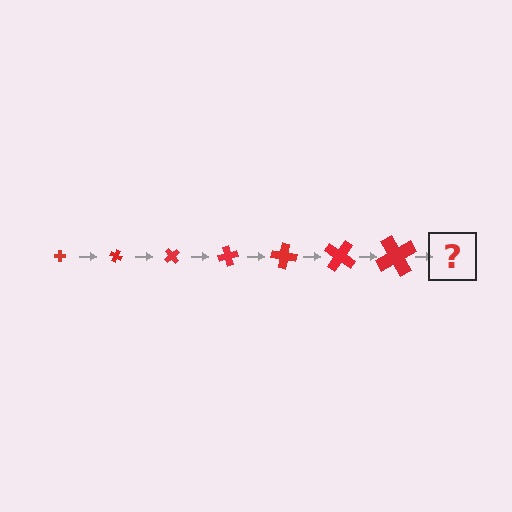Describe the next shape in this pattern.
It should be a cross, larger than the previous one and rotated 175 degrees from the start.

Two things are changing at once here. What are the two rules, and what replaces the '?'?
The two rules are that the cross grows larger each step and it rotates 25 degrees each step. The '?' should be a cross, larger than the previous one and rotated 175 degrees from the start.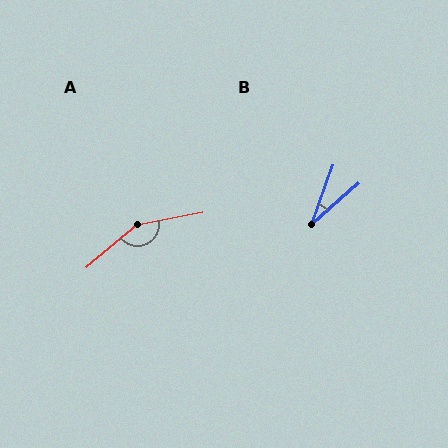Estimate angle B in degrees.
Approximately 29 degrees.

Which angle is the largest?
A, at approximately 150 degrees.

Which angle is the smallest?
B, at approximately 29 degrees.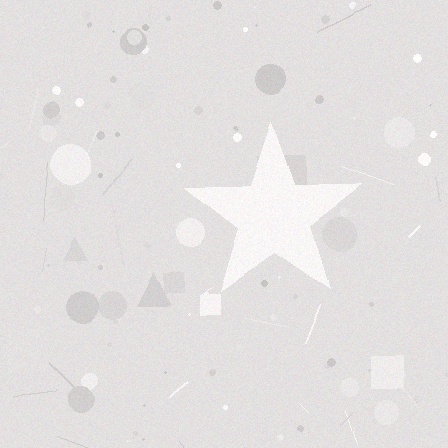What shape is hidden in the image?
A star is hidden in the image.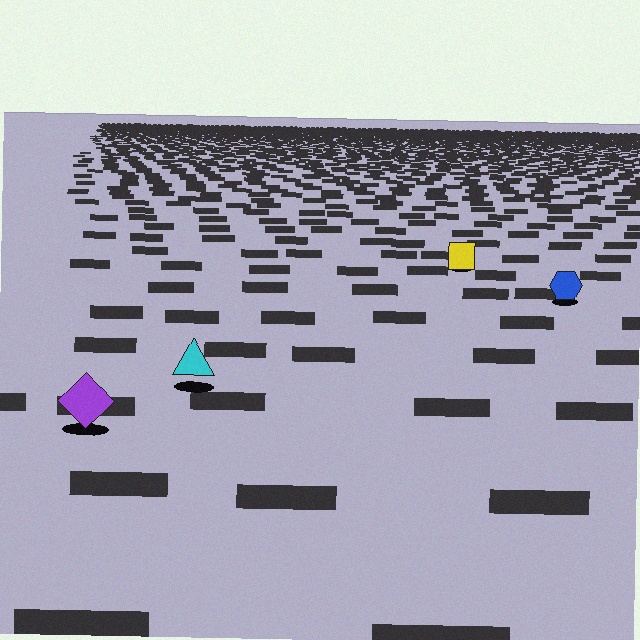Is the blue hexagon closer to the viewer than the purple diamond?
No. The purple diamond is closer — you can tell from the texture gradient: the ground texture is coarser near it.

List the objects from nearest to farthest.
From nearest to farthest: the purple diamond, the cyan triangle, the blue hexagon, the yellow square.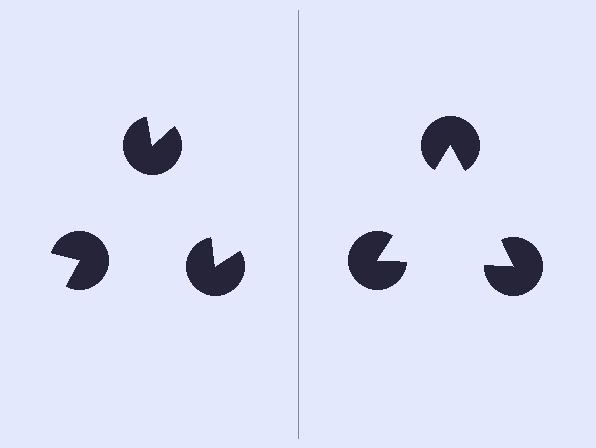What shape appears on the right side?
An illusory triangle.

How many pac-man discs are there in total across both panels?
6 — 3 on each side.